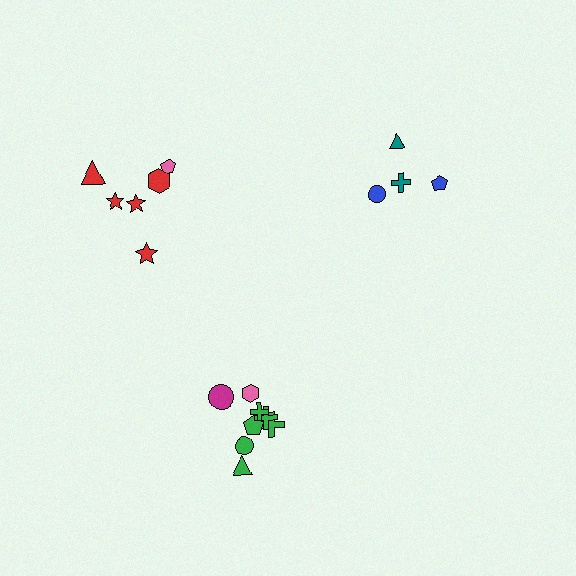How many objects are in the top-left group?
There are 6 objects.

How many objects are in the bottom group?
There are 8 objects.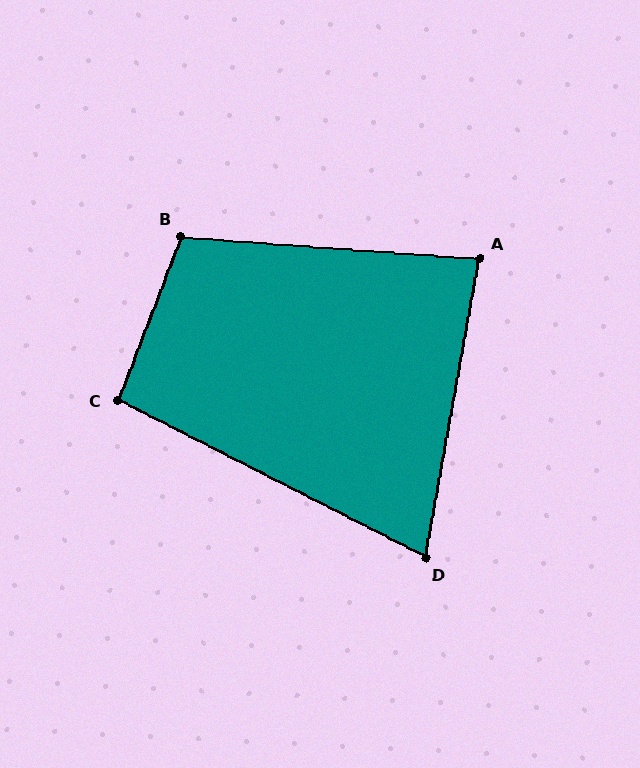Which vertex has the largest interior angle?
B, at approximately 107 degrees.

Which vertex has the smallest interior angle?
D, at approximately 73 degrees.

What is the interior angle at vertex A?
Approximately 84 degrees (acute).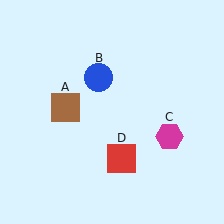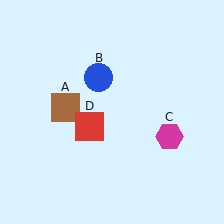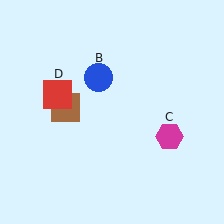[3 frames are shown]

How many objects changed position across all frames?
1 object changed position: red square (object D).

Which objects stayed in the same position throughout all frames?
Brown square (object A) and blue circle (object B) and magenta hexagon (object C) remained stationary.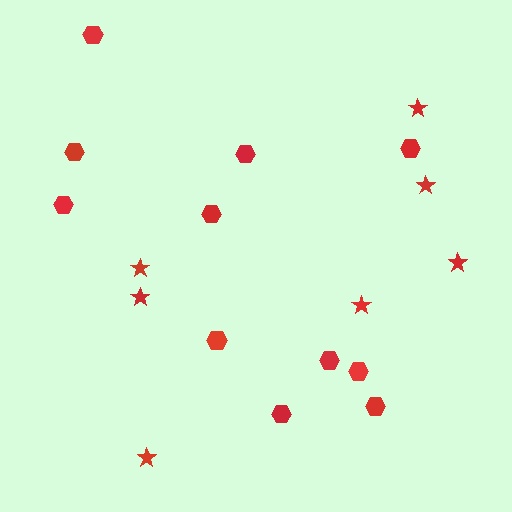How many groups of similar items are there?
There are 2 groups: one group of stars (7) and one group of hexagons (11).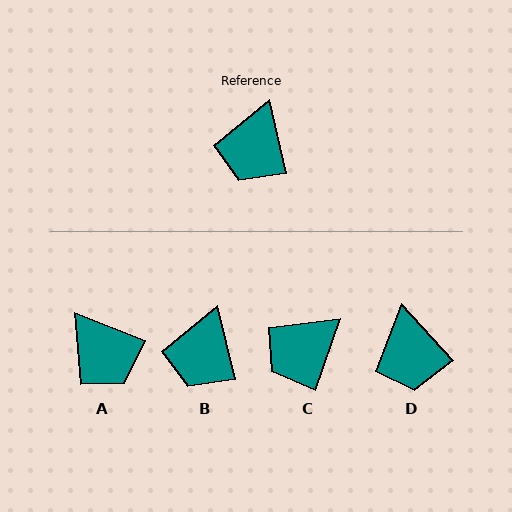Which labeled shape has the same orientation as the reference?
B.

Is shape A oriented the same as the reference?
No, it is off by about 55 degrees.